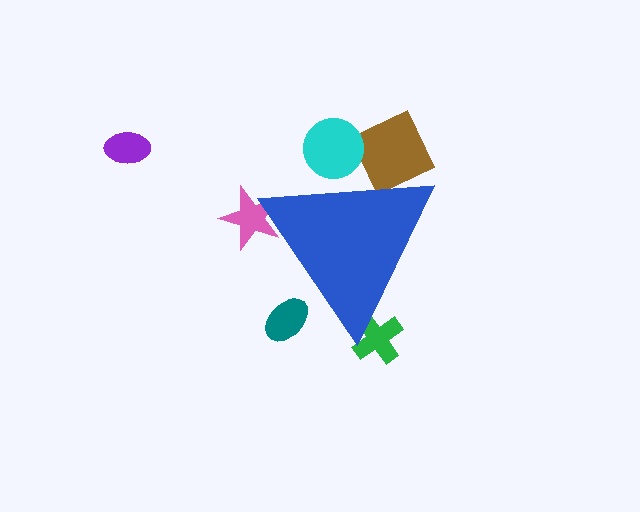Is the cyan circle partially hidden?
Yes, the cyan circle is partially hidden behind the blue triangle.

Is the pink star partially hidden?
Yes, the pink star is partially hidden behind the blue triangle.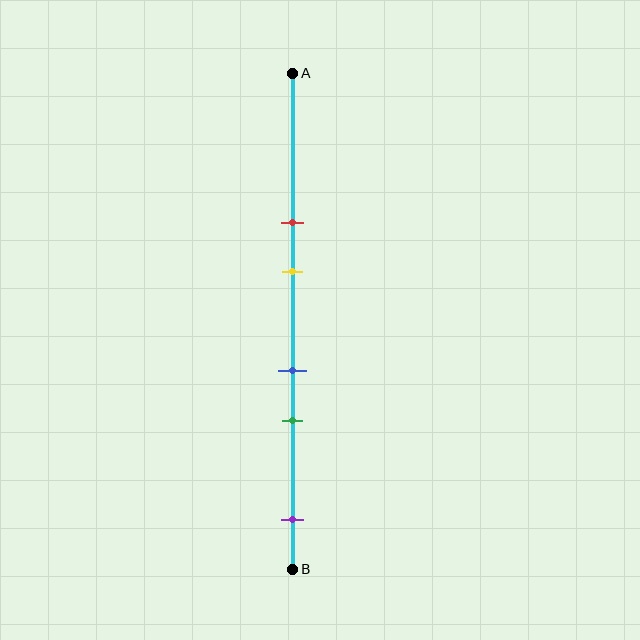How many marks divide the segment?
There are 5 marks dividing the segment.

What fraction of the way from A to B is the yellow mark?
The yellow mark is approximately 40% (0.4) of the way from A to B.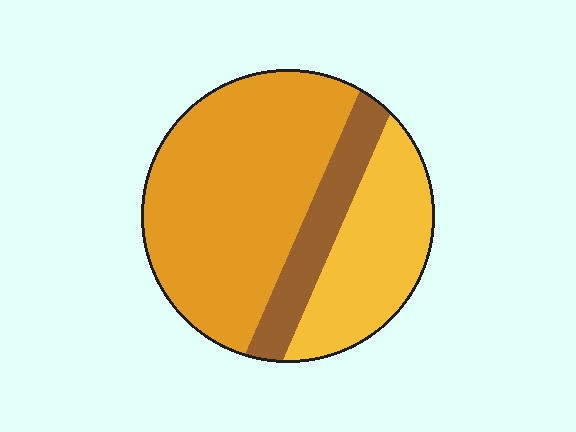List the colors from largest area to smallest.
From largest to smallest: orange, yellow, brown.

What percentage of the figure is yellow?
Yellow covers roughly 30% of the figure.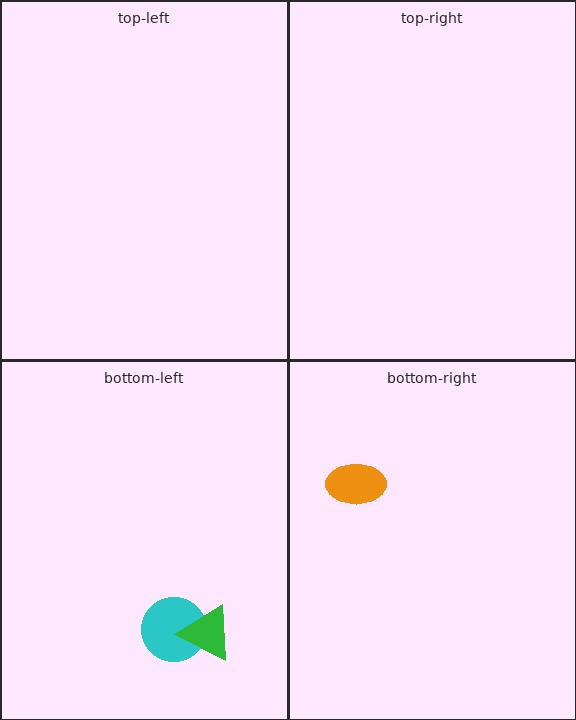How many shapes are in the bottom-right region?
1.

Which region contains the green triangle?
The bottom-left region.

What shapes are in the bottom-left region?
The cyan circle, the green triangle.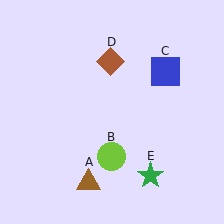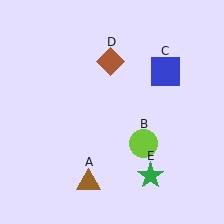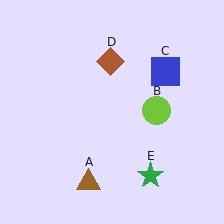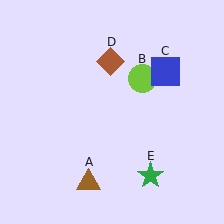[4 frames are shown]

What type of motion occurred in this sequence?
The lime circle (object B) rotated counterclockwise around the center of the scene.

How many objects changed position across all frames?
1 object changed position: lime circle (object B).